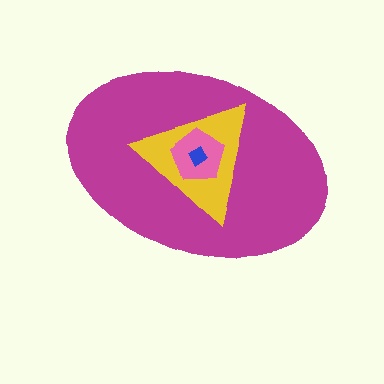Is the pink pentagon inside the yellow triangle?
Yes.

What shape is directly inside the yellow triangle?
The pink pentagon.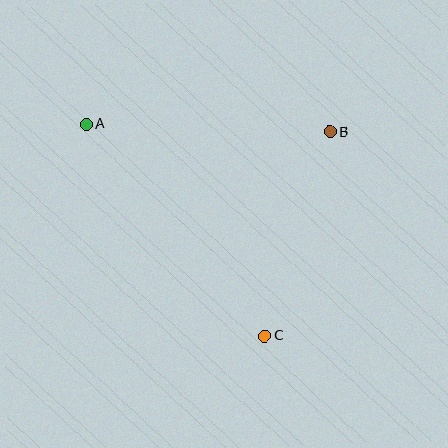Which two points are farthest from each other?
Points A and C are farthest from each other.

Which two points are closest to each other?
Points B and C are closest to each other.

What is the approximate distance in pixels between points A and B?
The distance between A and B is approximately 243 pixels.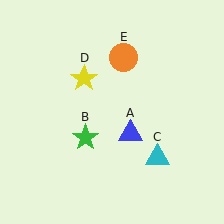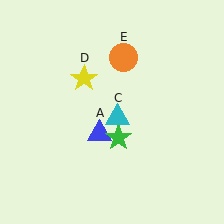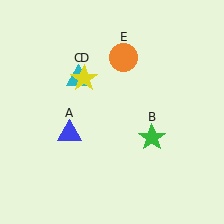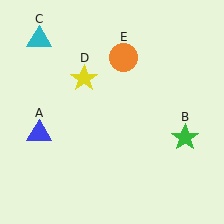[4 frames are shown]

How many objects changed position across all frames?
3 objects changed position: blue triangle (object A), green star (object B), cyan triangle (object C).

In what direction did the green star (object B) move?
The green star (object B) moved right.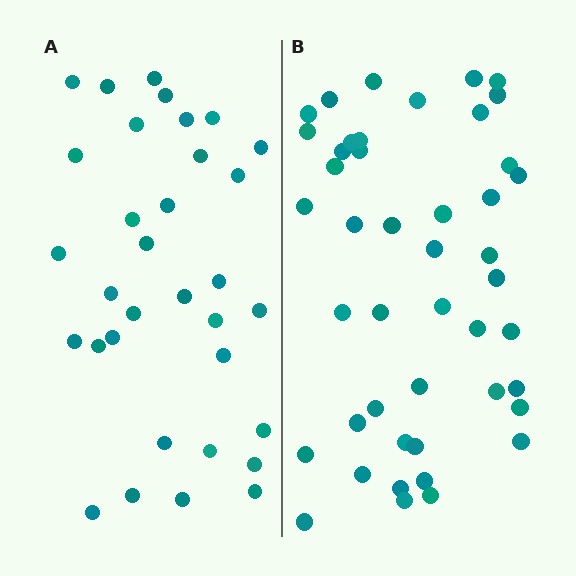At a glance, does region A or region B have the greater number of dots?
Region B (the right region) has more dots.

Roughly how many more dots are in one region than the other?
Region B has roughly 12 or so more dots than region A.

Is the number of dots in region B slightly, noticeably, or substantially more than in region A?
Region B has noticeably more, but not dramatically so. The ratio is roughly 1.4 to 1.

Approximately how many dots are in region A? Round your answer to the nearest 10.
About 30 dots. (The exact count is 33, which rounds to 30.)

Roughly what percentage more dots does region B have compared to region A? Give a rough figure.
About 35% more.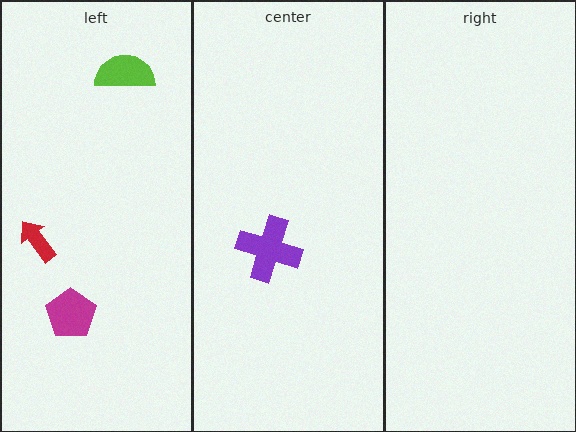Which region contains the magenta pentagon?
The left region.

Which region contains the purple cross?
The center region.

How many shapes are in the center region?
1.